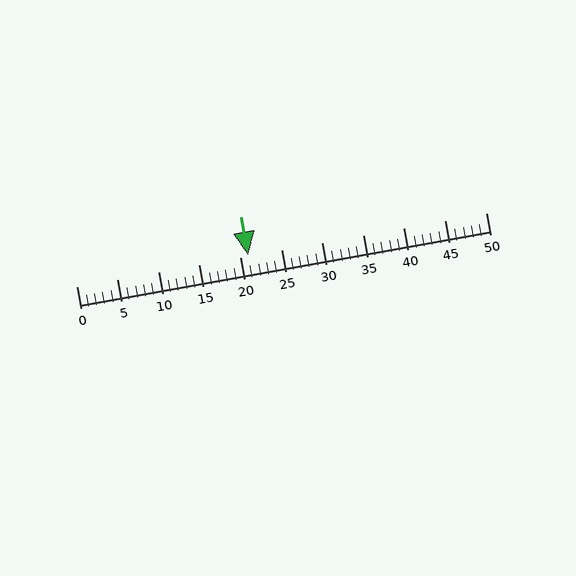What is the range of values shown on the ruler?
The ruler shows values from 0 to 50.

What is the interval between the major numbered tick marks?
The major tick marks are spaced 5 units apart.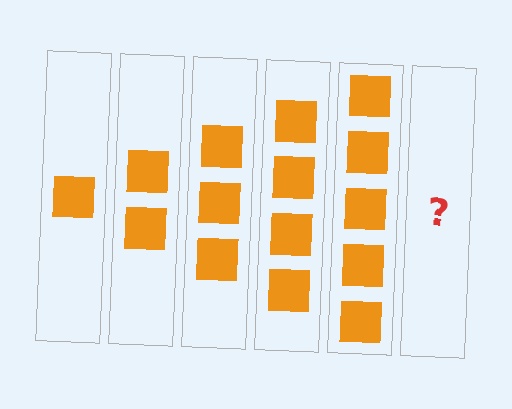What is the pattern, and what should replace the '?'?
The pattern is that each step adds one more square. The '?' should be 6 squares.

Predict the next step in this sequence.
The next step is 6 squares.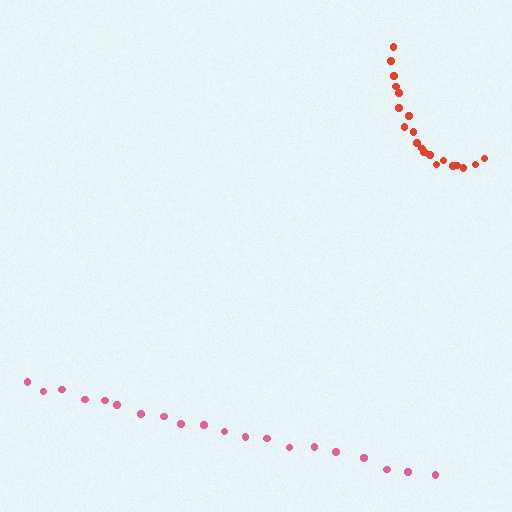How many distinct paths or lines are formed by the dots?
There are 2 distinct paths.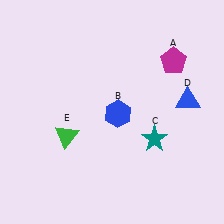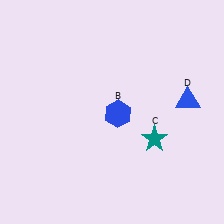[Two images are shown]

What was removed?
The magenta pentagon (A), the green triangle (E) were removed in Image 2.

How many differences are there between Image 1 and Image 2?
There are 2 differences between the two images.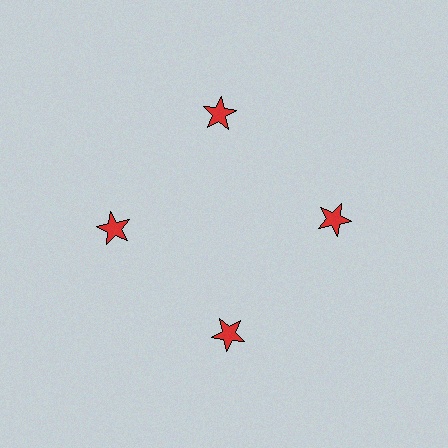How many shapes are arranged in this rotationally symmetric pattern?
There are 4 shapes, arranged in 4 groups of 1.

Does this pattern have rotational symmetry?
Yes, this pattern has 4-fold rotational symmetry. It looks the same after rotating 90 degrees around the center.